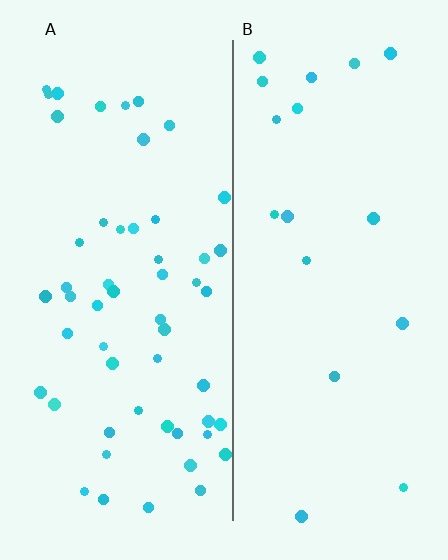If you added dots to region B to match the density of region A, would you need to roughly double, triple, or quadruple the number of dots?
Approximately triple.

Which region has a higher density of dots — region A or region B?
A (the left).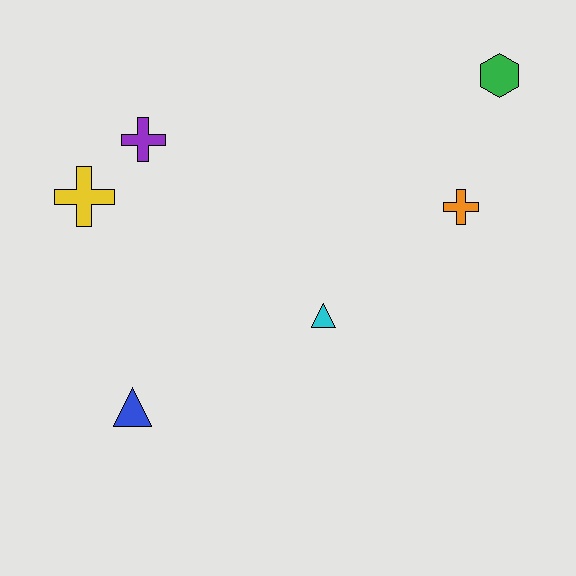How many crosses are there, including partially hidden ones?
There are 3 crosses.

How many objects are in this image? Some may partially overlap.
There are 6 objects.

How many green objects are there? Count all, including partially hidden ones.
There is 1 green object.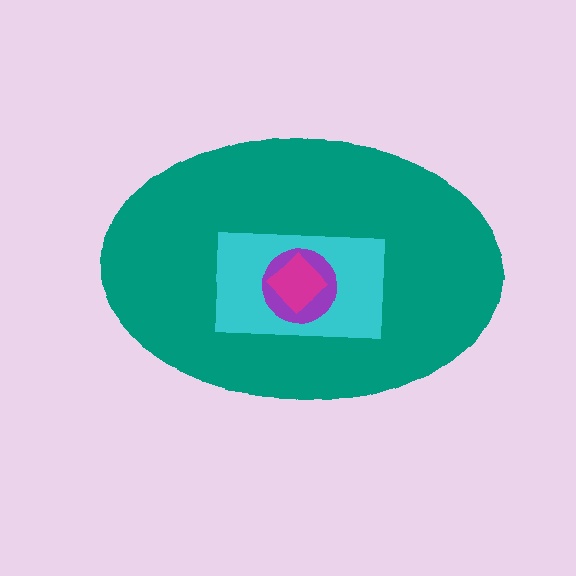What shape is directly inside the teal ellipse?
The cyan rectangle.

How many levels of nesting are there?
4.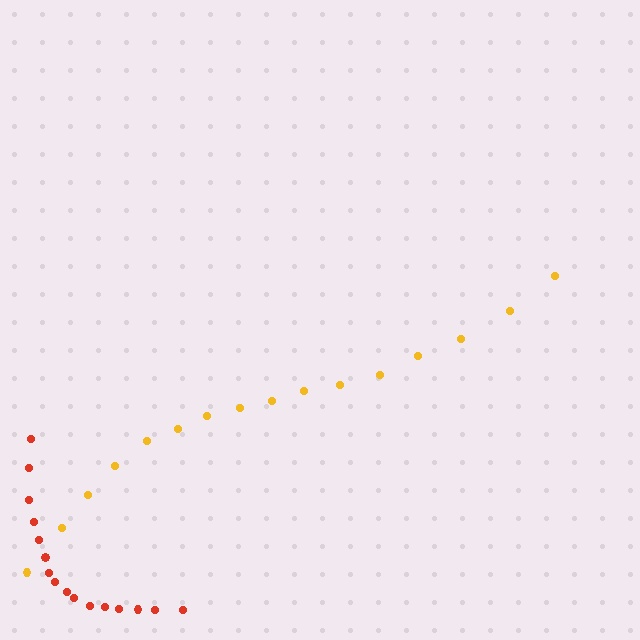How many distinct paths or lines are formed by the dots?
There are 2 distinct paths.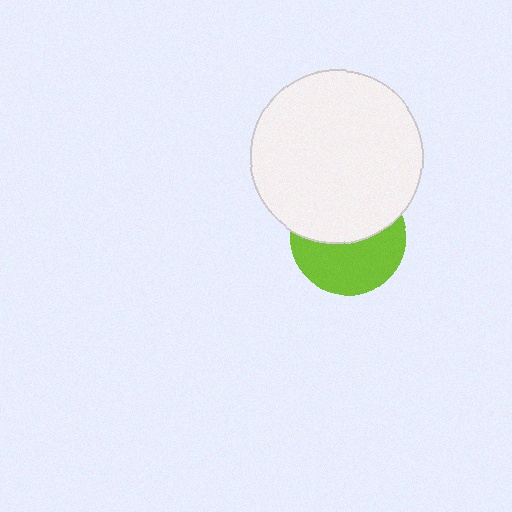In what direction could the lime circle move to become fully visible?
The lime circle could move down. That would shift it out from behind the white circle entirely.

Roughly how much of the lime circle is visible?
About half of it is visible (roughly 51%).